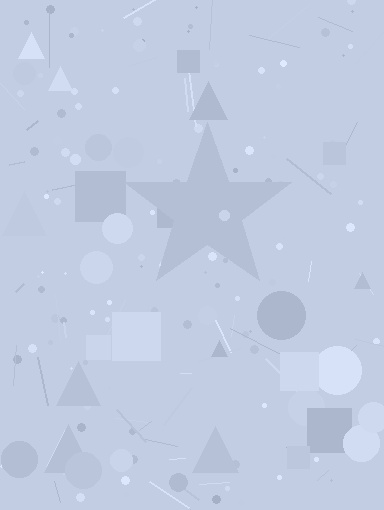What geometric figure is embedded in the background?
A star is embedded in the background.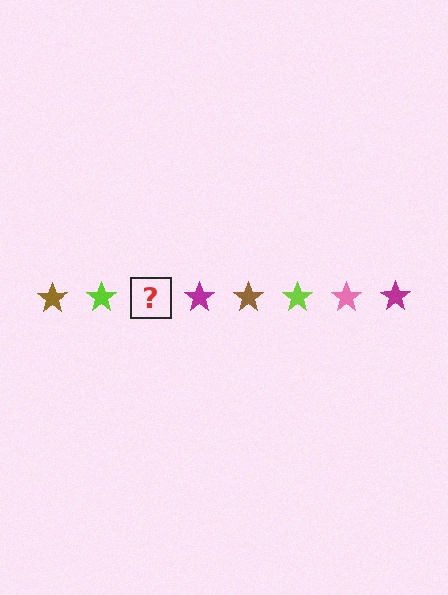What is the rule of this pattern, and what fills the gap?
The rule is that the pattern cycles through brown, lime, pink, magenta stars. The gap should be filled with a pink star.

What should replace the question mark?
The question mark should be replaced with a pink star.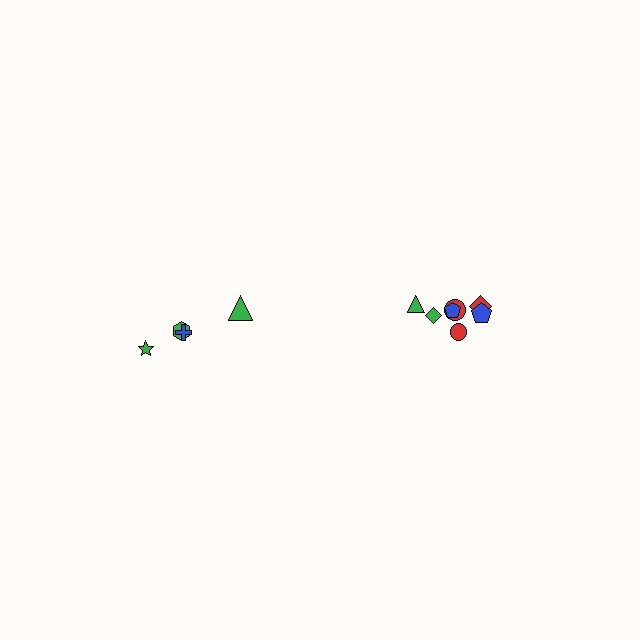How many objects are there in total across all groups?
There are 11 objects.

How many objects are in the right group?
There are 7 objects.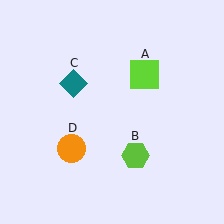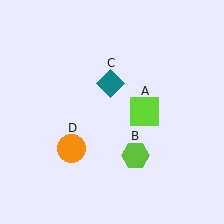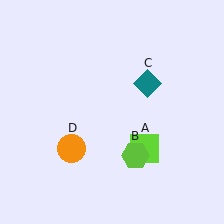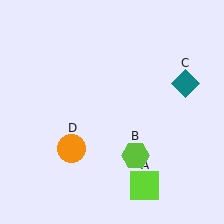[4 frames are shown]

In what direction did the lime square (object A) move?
The lime square (object A) moved down.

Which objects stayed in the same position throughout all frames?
Lime hexagon (object B) and orange circle (object D) remained stationary.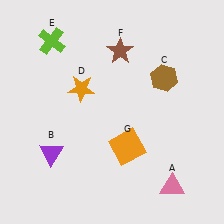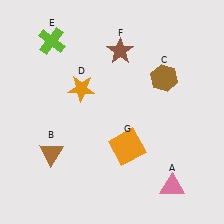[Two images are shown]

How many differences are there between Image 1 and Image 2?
There is 1 difference between the two images.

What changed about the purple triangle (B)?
In Image 1, B is purple. In Image 2, it changed to brown.